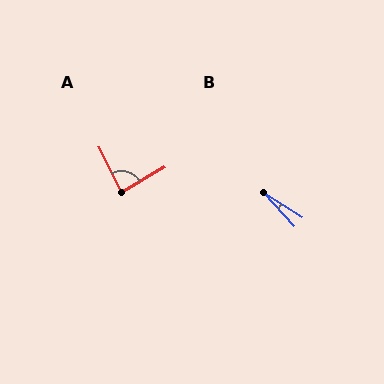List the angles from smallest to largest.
B (16°), A (86°).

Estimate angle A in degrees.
Approximately 86 degrees.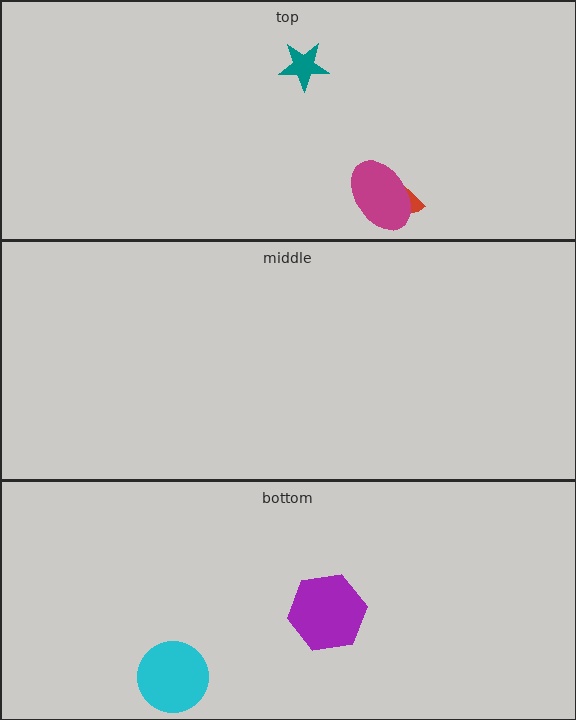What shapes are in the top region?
The teal star, the red semicircle, the magenta ellipse.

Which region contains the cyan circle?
The bottom region.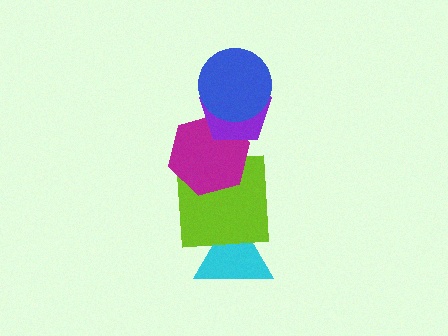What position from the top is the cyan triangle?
The cyan triangle is 5th from the top.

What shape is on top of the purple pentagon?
The blue circle is on top of the purple pentagon.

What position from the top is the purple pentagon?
The purple pentagon is 2nd from the top.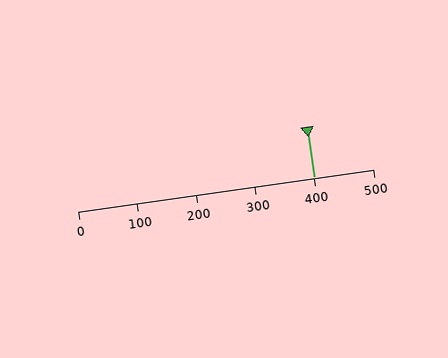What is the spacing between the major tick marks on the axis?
The major ticks are spaced 100 apart.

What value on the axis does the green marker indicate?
The marker indicates approximately 400.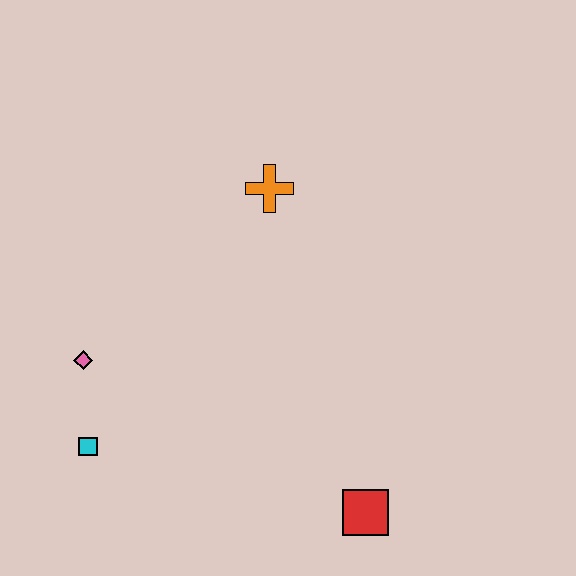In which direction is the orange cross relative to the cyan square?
The orange cross is above the cyan square.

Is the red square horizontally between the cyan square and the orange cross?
No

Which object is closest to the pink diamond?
The cyan square is closest to the pink diamond.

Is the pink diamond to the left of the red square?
Yes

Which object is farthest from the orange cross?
The red square is farthest from the orange cross.